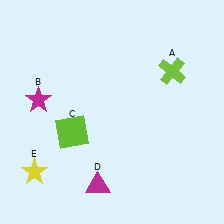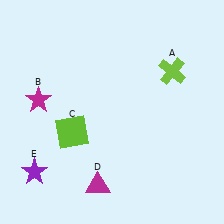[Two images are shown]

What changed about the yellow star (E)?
In Image 1, E is yellow. In Image 2, it changed to purple.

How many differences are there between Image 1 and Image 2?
There is 1 difference between the two images.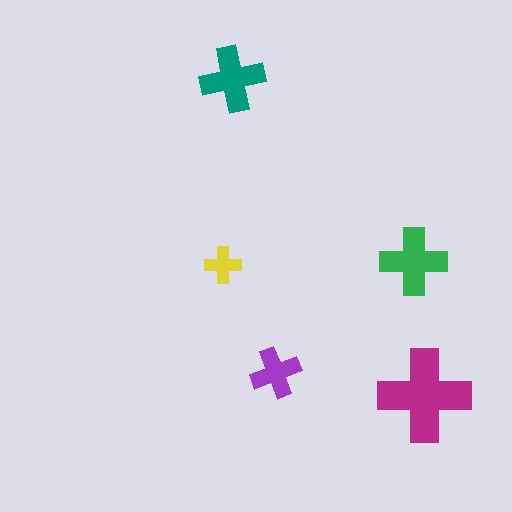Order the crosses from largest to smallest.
the magenta one, the green one, the teal one, the purple one, the yellow one.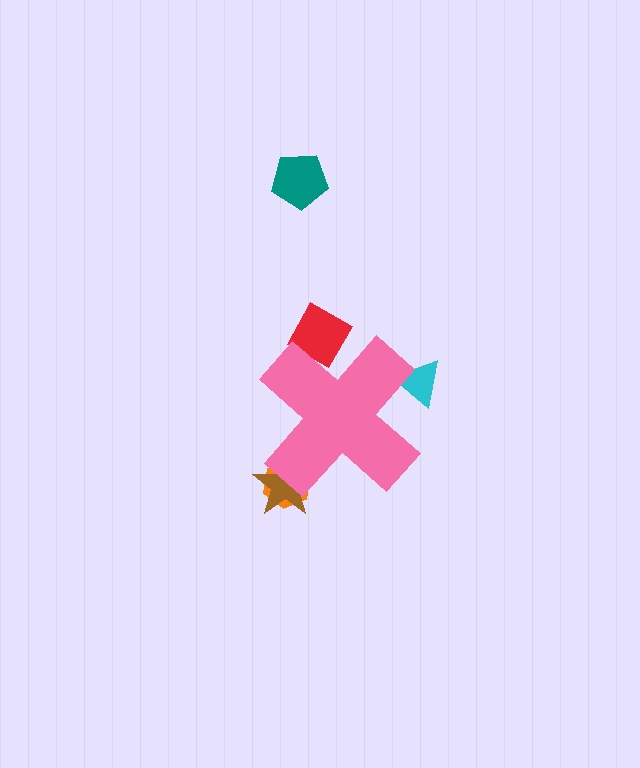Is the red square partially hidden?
Yes, the red square is partially hidden behind the pink cross.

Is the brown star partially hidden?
Yes, the brown star is partially hidden behind the pink cross.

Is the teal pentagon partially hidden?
No, the teal pentagon is fully visible.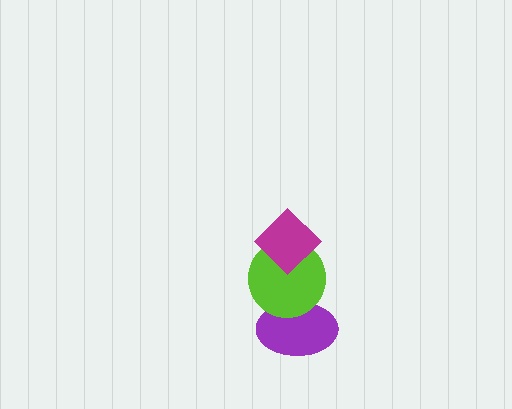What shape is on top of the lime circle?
The magenta diamond is on top of the lime circle.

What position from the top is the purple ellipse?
The purple ellipse is 3rd from the top.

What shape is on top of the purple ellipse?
The lime circle is on top of the purple ellipse.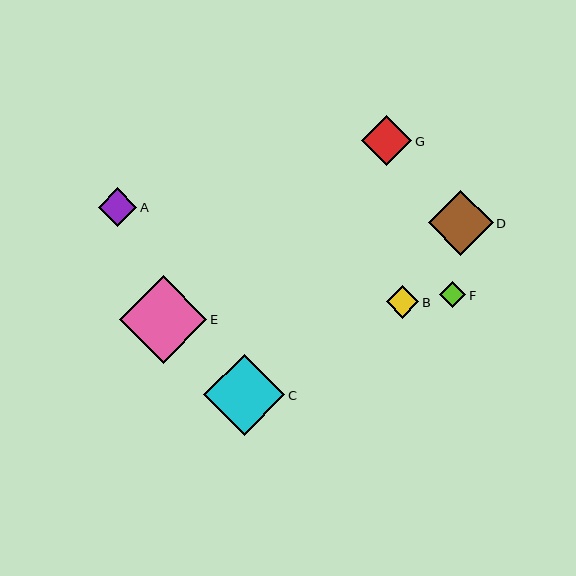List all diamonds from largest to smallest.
From largest to smallest: E, C, D, G, A, B, F.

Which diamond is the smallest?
Diamond F is the smallest with a size of approximately 26 pixels.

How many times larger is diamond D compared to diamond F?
Diamond D is approximately 2.4 times the size of diamond F.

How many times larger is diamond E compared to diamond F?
Diamond E is approximately 3.3 times the size of diamond F.